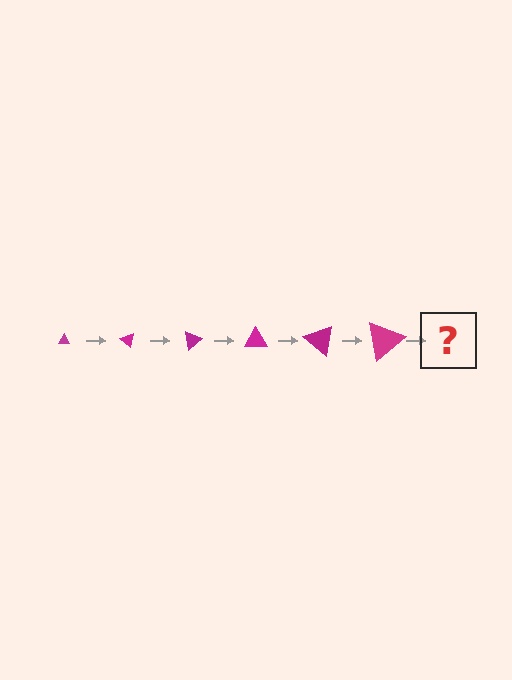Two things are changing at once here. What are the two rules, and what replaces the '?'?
The two rules are that the triangle grows larger each step and it rotates 40 degrees each step. The '?' should be a triangle, larger than the previous one and rotated 240 degrees from the start.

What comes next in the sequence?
The next element should be a triangle, larger than the previous one and rotated 240 degrees from the start.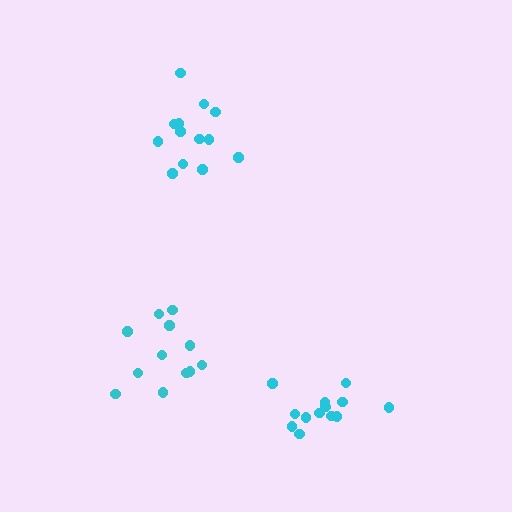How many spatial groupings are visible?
There are 3 spatial groupings.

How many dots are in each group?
Group 1: 13 dots, Group 2: 12 dots, Group 3: 13 dots (38 total).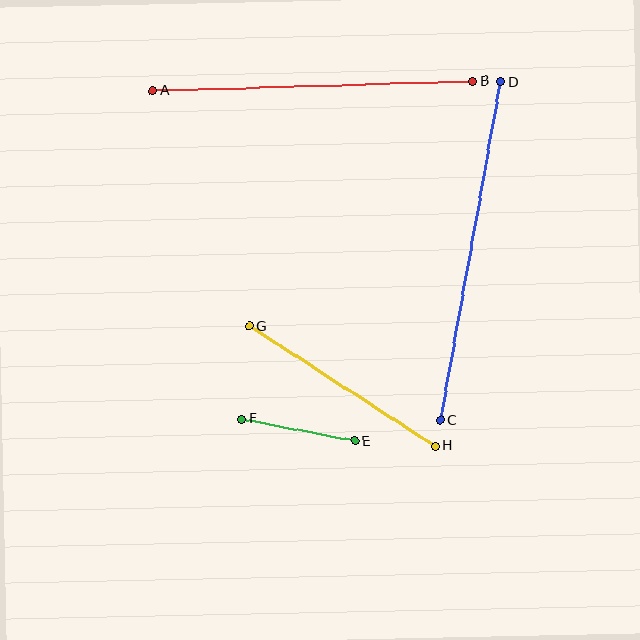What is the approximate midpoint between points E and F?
The midpoint is at approximately (298, 430) pixels.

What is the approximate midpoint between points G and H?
The midpoint is at approximately (342, 386) pixels.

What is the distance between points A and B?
The distance is approximately 320 pixels.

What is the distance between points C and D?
The distance is approximately 344 pixels.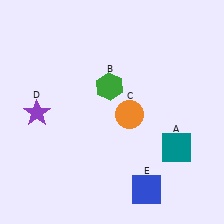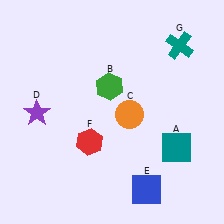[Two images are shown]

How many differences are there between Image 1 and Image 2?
There are 2 differences between the two images.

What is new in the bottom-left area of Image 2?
A red hexagon (F) was added in the bottom-left area of Image 2.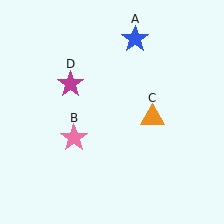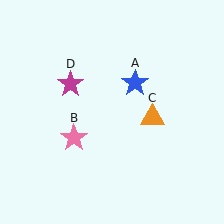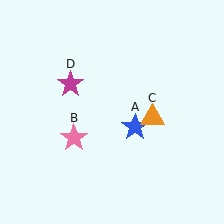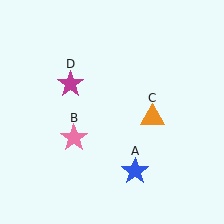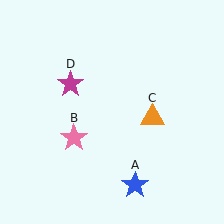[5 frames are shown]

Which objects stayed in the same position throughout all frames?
Pink star (object B) and orange triangle (object C) and magenta star (object D) remained stationary.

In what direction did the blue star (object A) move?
The blue star (object A) moved down.